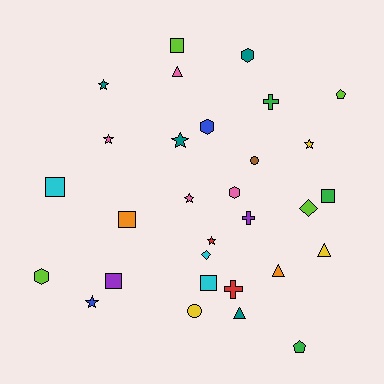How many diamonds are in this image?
There are 2 diamonds.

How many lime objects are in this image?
There are 4 lime objects.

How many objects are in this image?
There are 30 objects.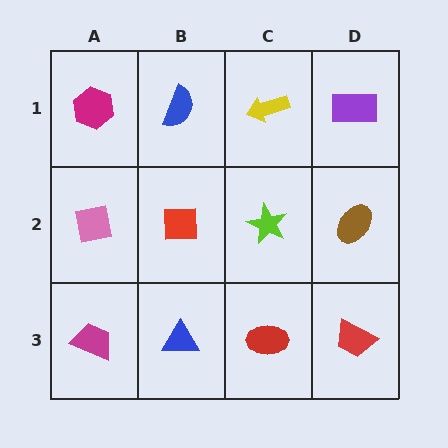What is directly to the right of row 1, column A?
A blue semicircle.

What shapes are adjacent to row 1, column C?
A lime star (row 2, column C), a blue semicircle (row 1, column B), a purple rectangle (row 1, column D).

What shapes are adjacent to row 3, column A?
A pink square (row 2, column A), a blue triangle (row 3, column B).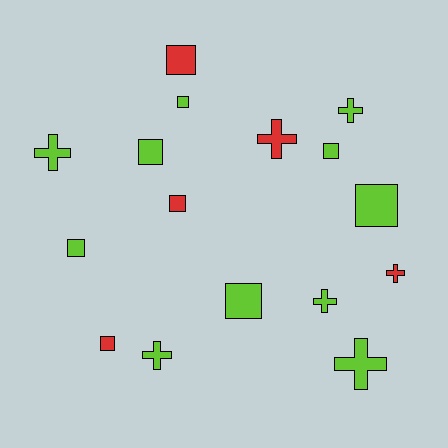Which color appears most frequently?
Lime, with 11 objects.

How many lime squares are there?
There are 6 lime squares.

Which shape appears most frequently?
Square, with 9 objects.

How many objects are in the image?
There are 16 objects.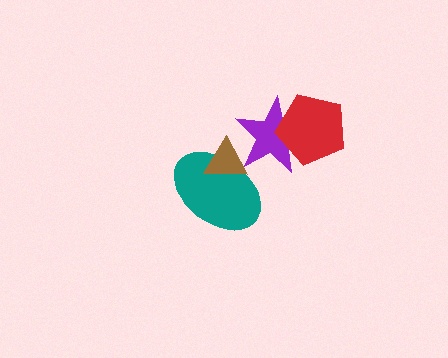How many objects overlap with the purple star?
3 objects overlap with the purple star.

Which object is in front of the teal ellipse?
The brown triangle is in front of the teal ellipse.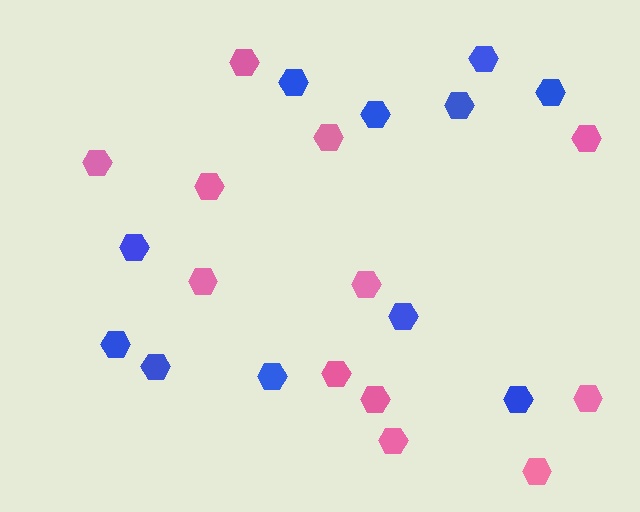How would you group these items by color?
There are 2 groups: one group of blue hexagons (11) and one group of pink hexagons (12).